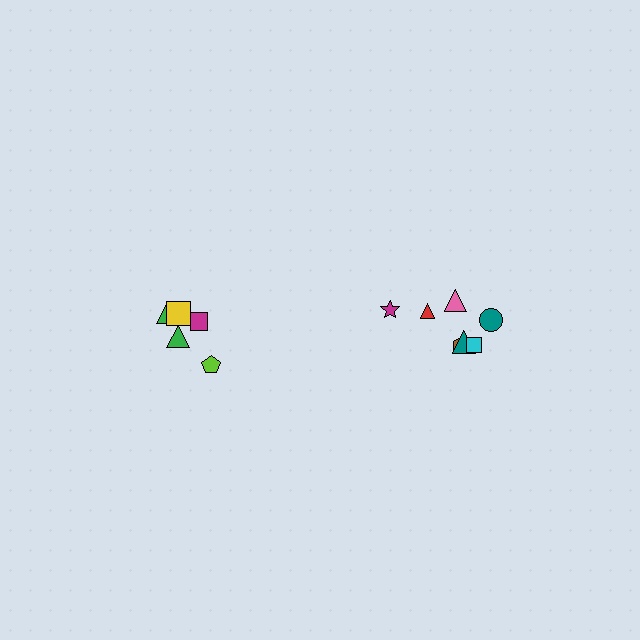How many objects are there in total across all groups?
There are 12 objects.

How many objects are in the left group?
There are 5 objects.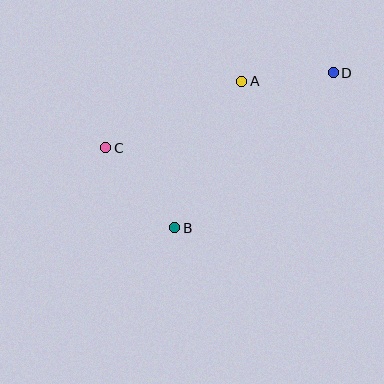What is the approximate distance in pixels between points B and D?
The distance between B and D is approximately 221 pixels.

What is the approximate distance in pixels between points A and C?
The distance between A and C is approximately 151 pixels.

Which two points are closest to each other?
Points A and D are closest to each other.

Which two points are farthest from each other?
Points C and D are farthest from each other.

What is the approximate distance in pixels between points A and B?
The distance between A and B is approximately 161 pixels.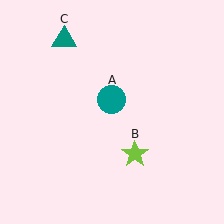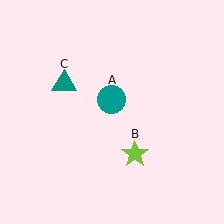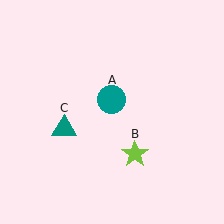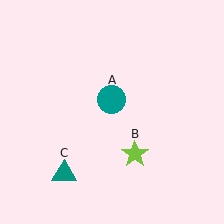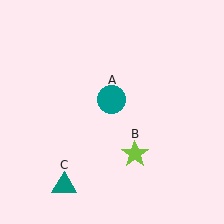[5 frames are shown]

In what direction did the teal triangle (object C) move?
The teal triangle (object C) moved down.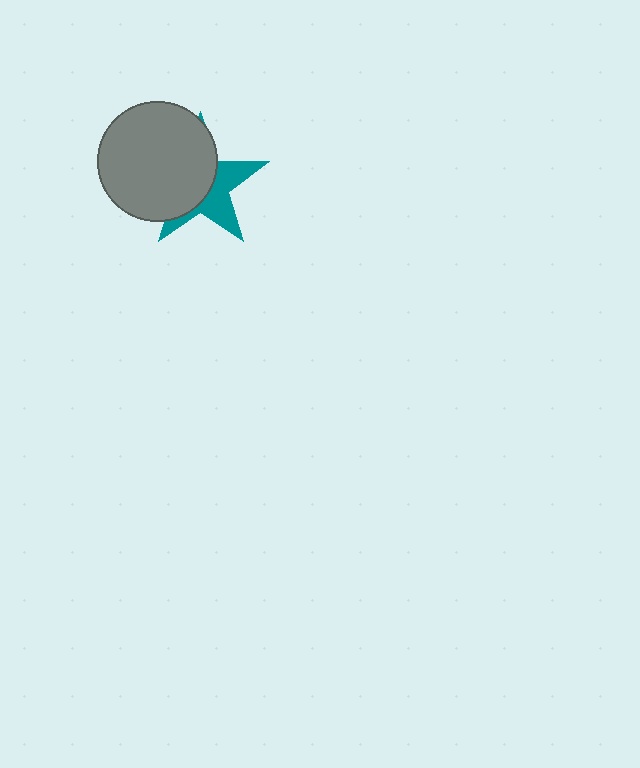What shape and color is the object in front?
The object in front is a gray circle.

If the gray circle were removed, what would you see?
You would see the complete teal star.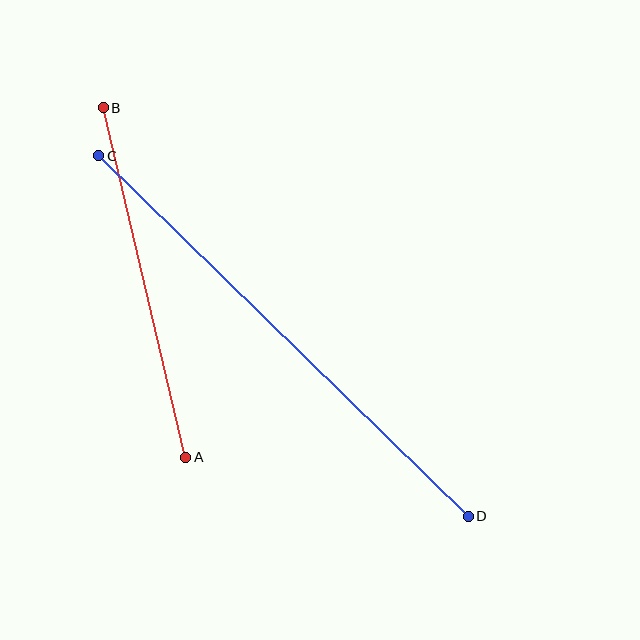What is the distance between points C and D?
The distance is approximately 516 pixels.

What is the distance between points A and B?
The distance is approximately 359 pixels.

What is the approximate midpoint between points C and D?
The midpoint is at approximately (284, 336) pixels.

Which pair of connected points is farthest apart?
Points C and D are farthest apart.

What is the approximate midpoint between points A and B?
The midpoint is at approximately (144, 283) pixels.